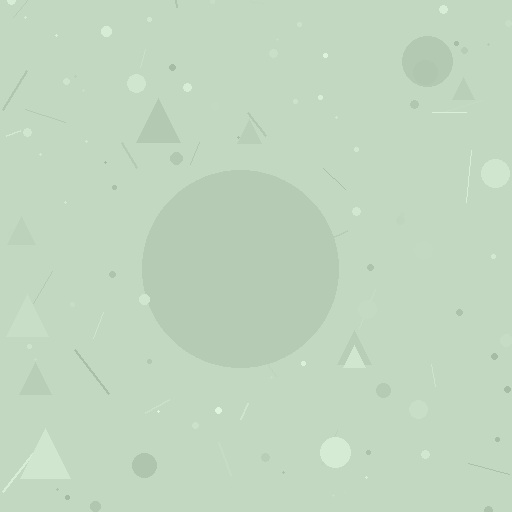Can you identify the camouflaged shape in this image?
The camouflaged shape is a circle.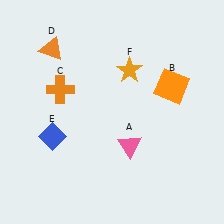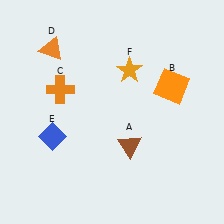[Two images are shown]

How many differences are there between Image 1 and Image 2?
There is 1 difference between the two images.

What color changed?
The triangle (A) changed from pink in Image 1 to brown in Image 2.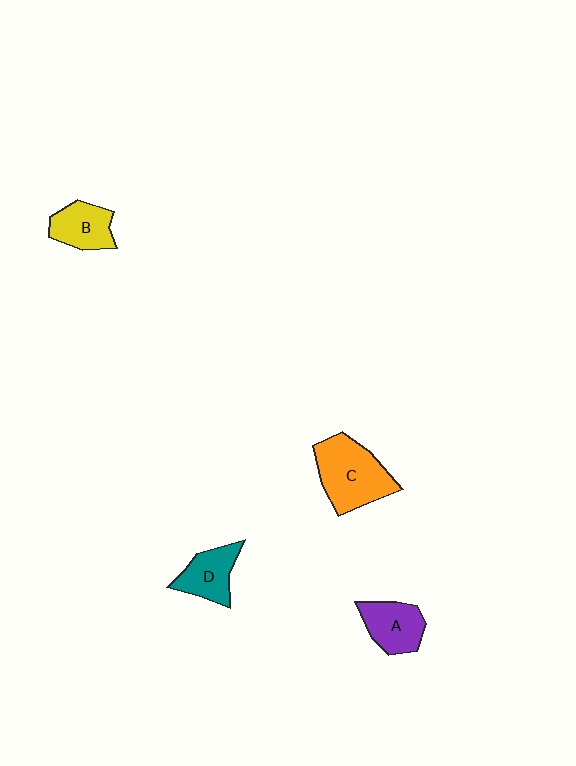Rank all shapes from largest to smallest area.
From largest to smallest: C (orange), A (purple), D (teal), B (yellow).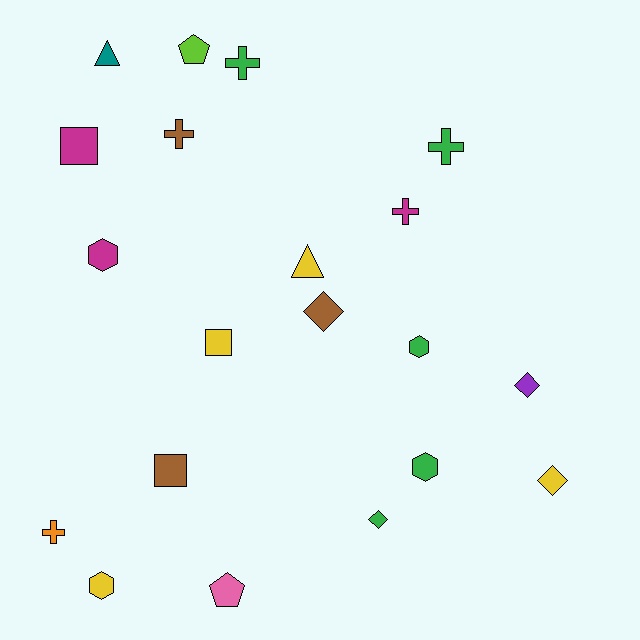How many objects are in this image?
There are 20 objects.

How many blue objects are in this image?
There are no blue objects.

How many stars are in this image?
There are no stars.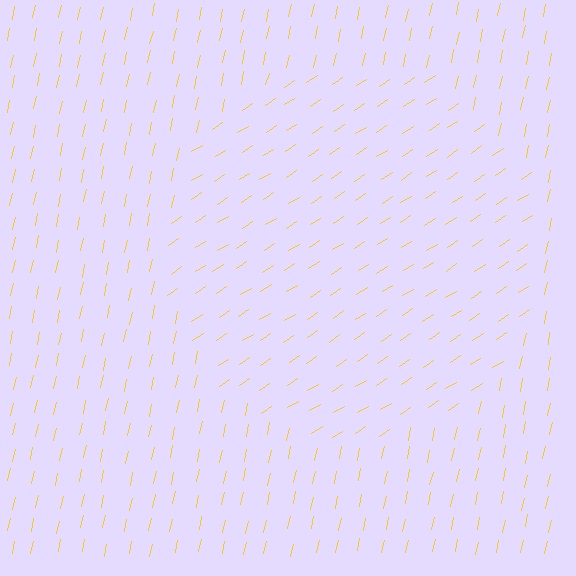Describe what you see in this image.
The image is filled with small yellow line segments. A circle region in the image has lines oriented differently from the surrounding lines, creating a visible texture boundary.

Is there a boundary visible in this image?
Yes, there is a texture boundary formed by a change in line orientation.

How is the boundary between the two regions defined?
The boundary is defined purely by a change in line orientation (approximately 45 degrees difference). All lines are the same color and thickness.